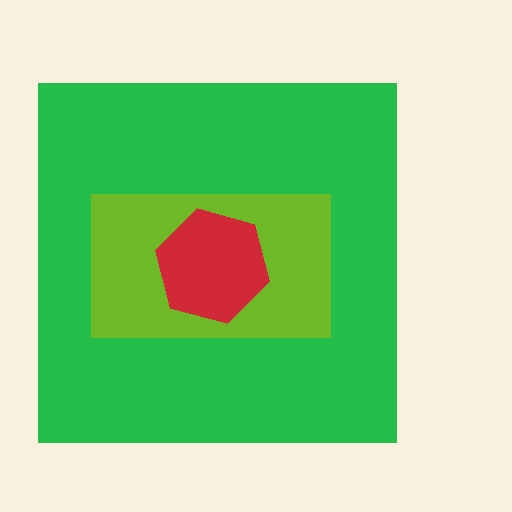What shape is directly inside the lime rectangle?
The red hexagon.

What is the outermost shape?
The green square.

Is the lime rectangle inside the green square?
Yes.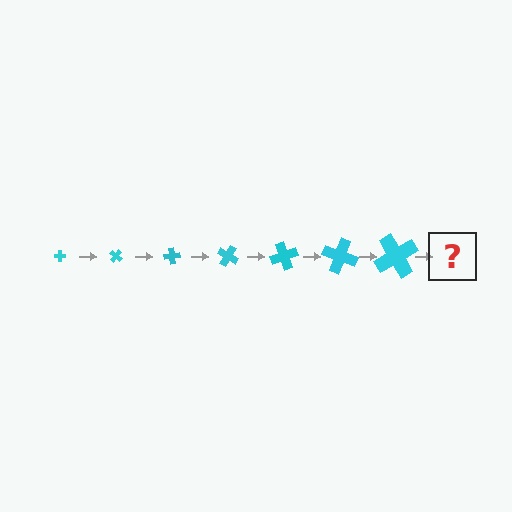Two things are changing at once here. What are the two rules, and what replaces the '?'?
The two rules are that the cross grows larger each step and it rotates 40 degrees each step. The '?' should be a cross, larger than the previous one and rotated 280 degrees from the start.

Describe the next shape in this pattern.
It should be a cross, larger than the previous one and rotated 280 degrees from the start.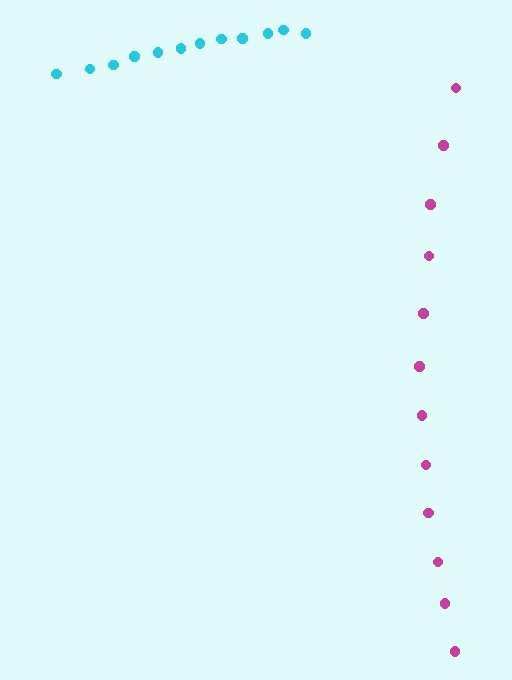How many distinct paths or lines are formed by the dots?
There are 2 distinct paths.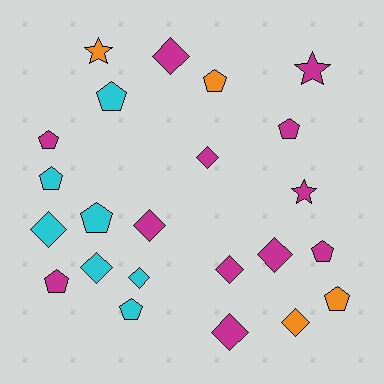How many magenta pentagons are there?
There are 4 magenta pentagons.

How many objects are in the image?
There are 23 objects.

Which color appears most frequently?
Magenta, with 12 objects.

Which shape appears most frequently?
Pentagon, with 10 objects.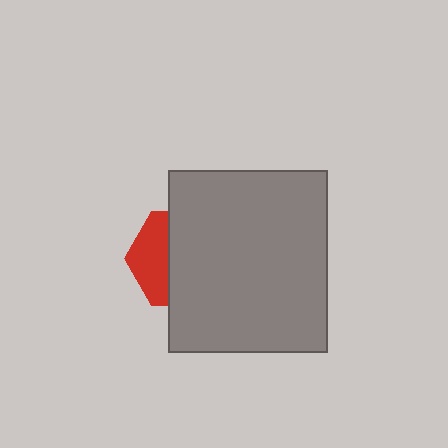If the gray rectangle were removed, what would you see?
You would see the complete red hexagon.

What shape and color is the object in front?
The object in front is a gray rectangle.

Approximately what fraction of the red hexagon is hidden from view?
Roughly 63% of the red hexagon is hidden behind the gray rectangle.